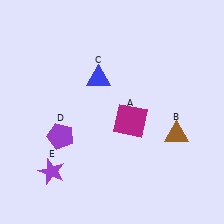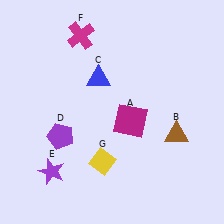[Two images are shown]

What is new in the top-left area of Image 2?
A magenta cross (F) was added in the top-left area of Image 2.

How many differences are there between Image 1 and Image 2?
There are 2 differences between the two images.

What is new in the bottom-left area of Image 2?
A yellow diamond (G) was added in the bottom-left area of Image 2.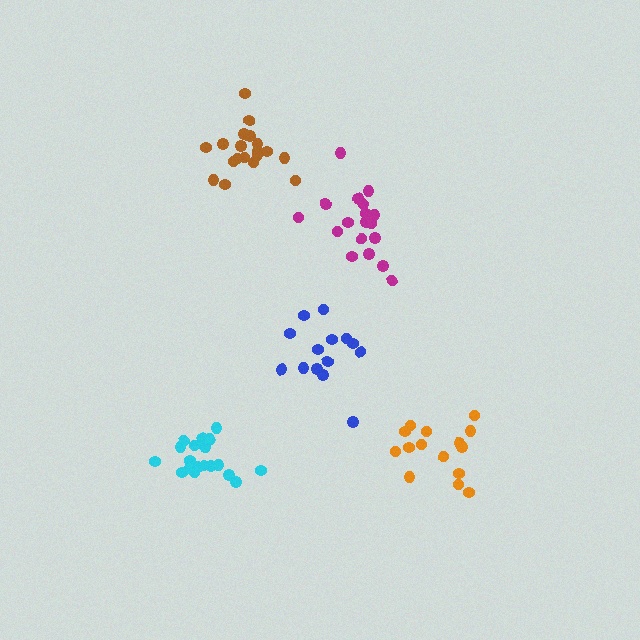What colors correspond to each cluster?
The clusters are colored: magenta, blue, cyan, brown, orange.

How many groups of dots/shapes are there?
There are 5 groups.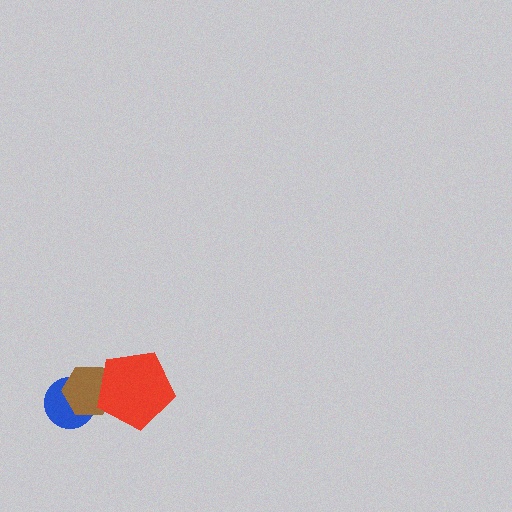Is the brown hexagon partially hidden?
Yes, it is partially covered by another shape.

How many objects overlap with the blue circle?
1 object overlaps with the blue circle.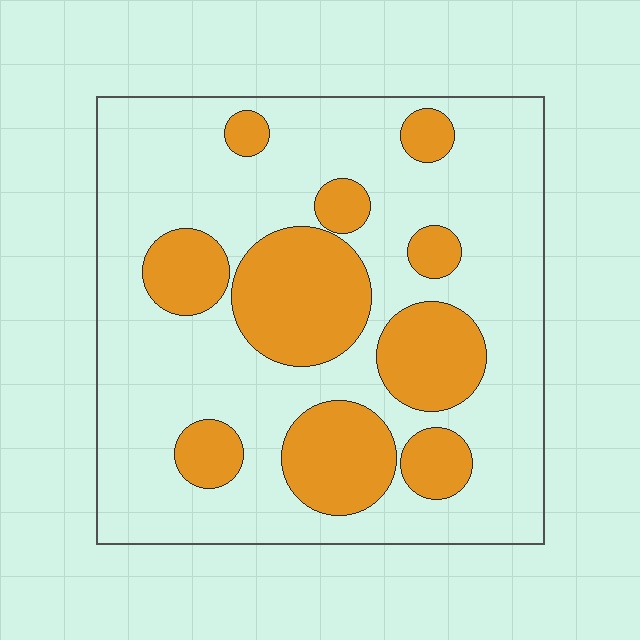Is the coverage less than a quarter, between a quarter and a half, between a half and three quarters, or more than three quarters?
Between a quarter and a half.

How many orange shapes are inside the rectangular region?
10.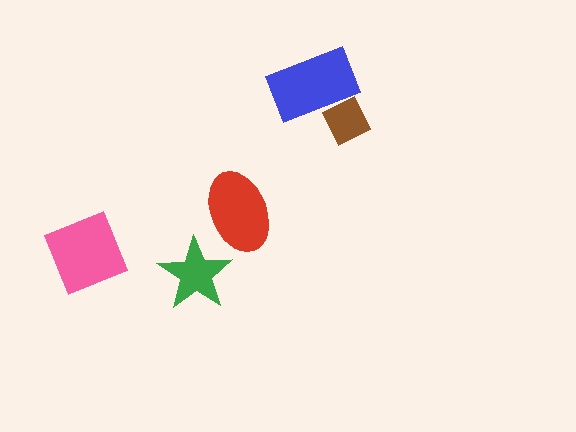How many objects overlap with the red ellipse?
0 objects overlap with the red ellipse.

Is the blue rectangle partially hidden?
Yes, it is partially covered by another shape.